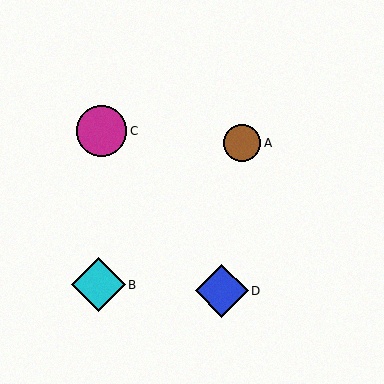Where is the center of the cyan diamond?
The center of the cyan diamond is at (98, 285).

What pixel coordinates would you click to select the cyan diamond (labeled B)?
Click at (98, 285) to select the cyan diamond B.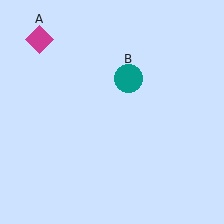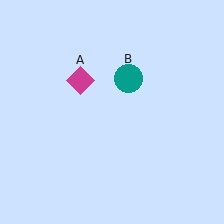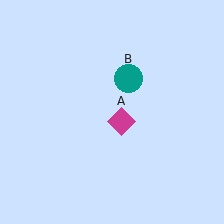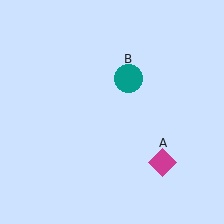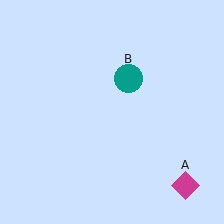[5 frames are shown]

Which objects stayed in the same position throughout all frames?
Teal circle (object B) remained stationary.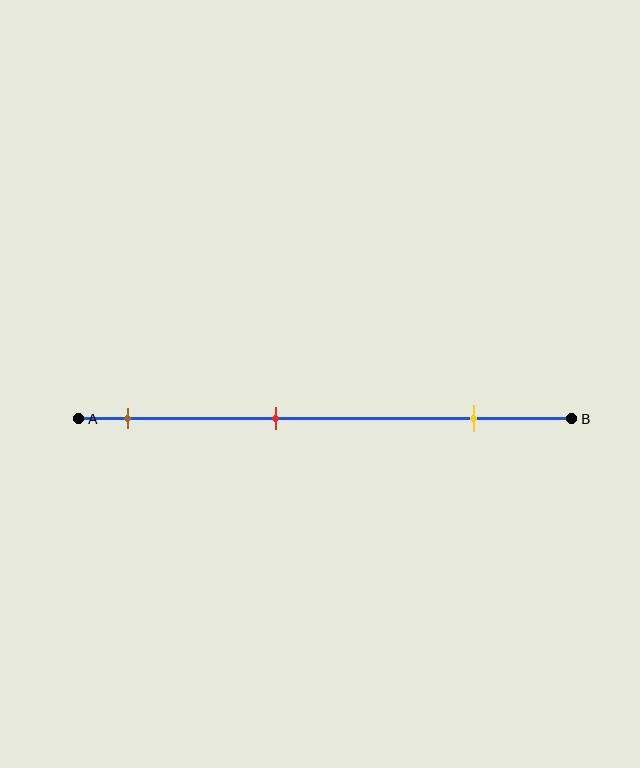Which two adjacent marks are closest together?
The brown and red marks are the closest adjacent pair.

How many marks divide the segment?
There are 3 marks dividing the segment.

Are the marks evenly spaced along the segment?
Yes, the marks are approximately evenly spaced.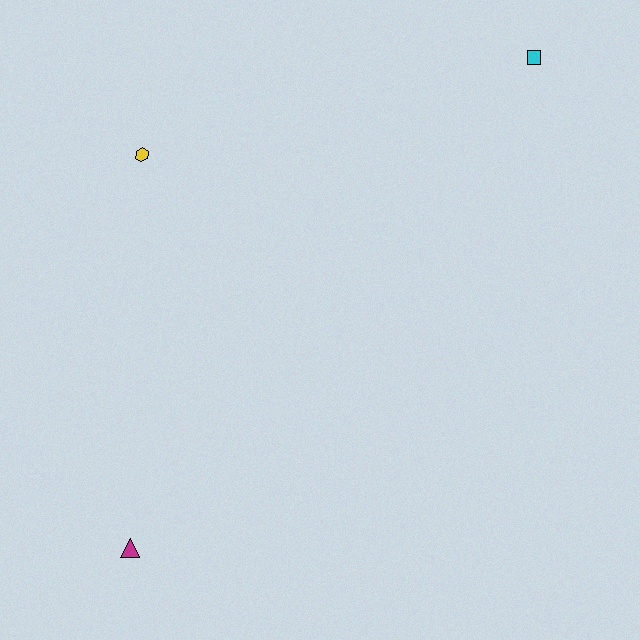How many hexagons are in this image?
There is 1 hexagon.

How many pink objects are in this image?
There are no pink objects.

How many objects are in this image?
There are 3 objects.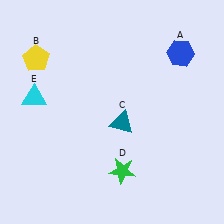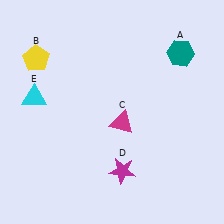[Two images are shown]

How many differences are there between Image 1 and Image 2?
There are 3 differences between the two images.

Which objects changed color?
A changed from blue to teal. C changed from teal to magenta. D changed from green to magenta.